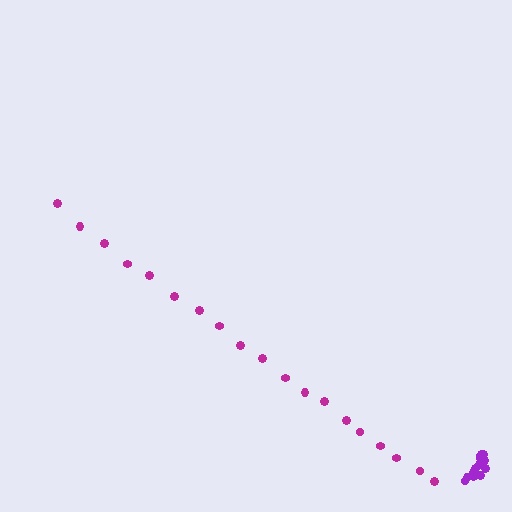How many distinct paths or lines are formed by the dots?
There are 2 distinct paths.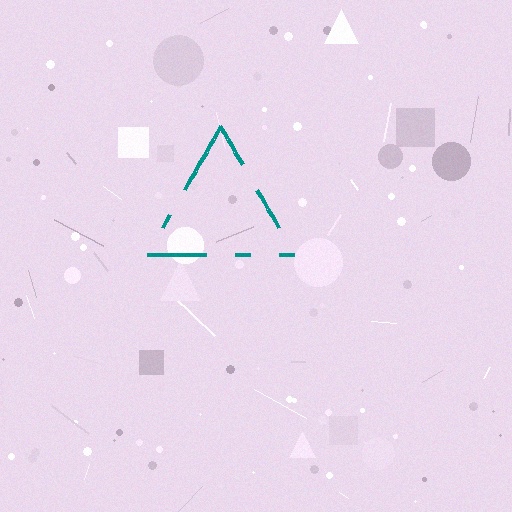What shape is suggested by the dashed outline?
The dashed outline suggests a triangle.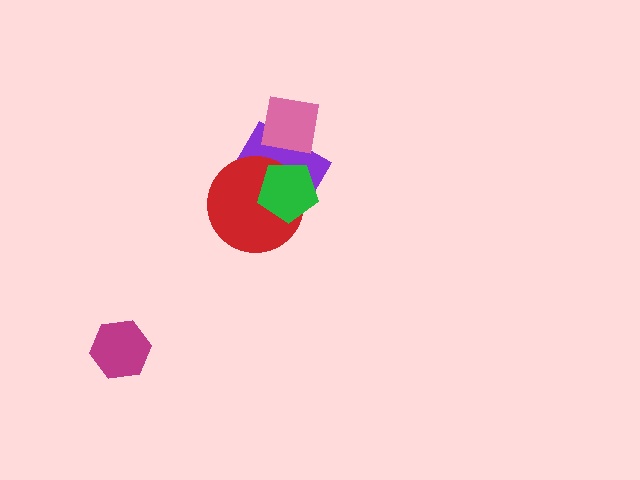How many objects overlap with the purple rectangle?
3 objects overlap with the purple rectangle.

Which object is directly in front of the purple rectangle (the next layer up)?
The pink square is directly in front of the purple rectangle.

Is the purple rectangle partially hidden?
Yes, it is partially covered by another shape.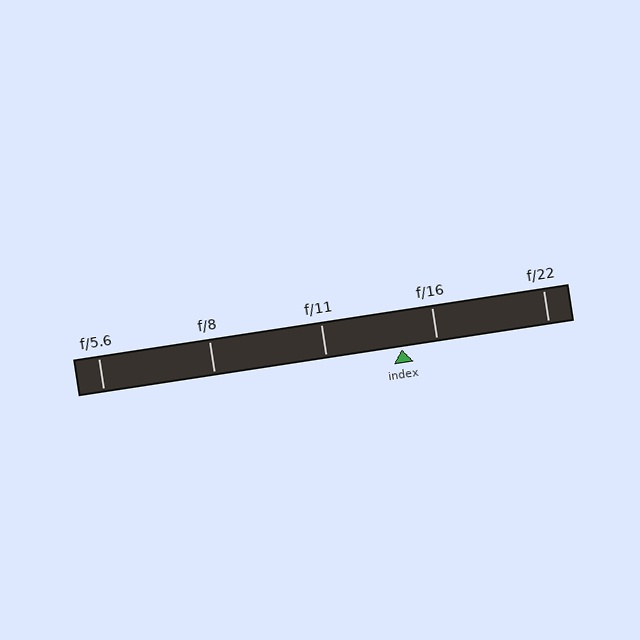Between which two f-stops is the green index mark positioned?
The index mark is between f/11 and f/16.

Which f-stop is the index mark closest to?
The index mark is closest to f/16.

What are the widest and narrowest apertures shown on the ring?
The widest aperture shown is f/5.6 and the narrowest is f/22.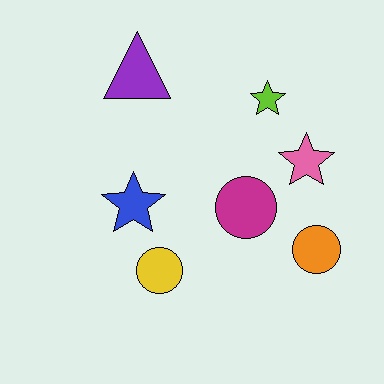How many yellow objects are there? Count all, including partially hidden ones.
There is 1 yellow object.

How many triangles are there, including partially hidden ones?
There is 1 triangle.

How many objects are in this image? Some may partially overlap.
There are 7 objects.